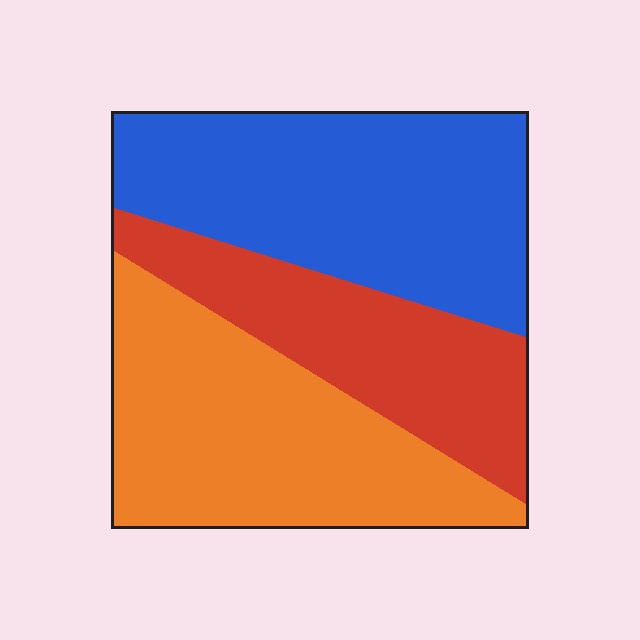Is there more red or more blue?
Blue.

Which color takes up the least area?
Red, at roughly 25%.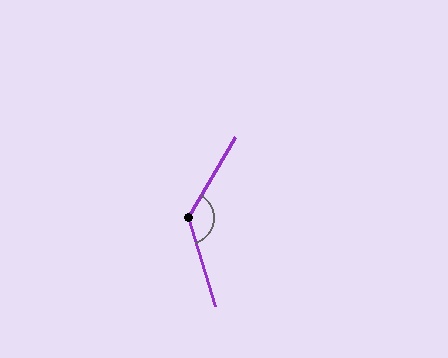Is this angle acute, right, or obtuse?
It is obtuse.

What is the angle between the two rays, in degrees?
Approximately 133 degrees.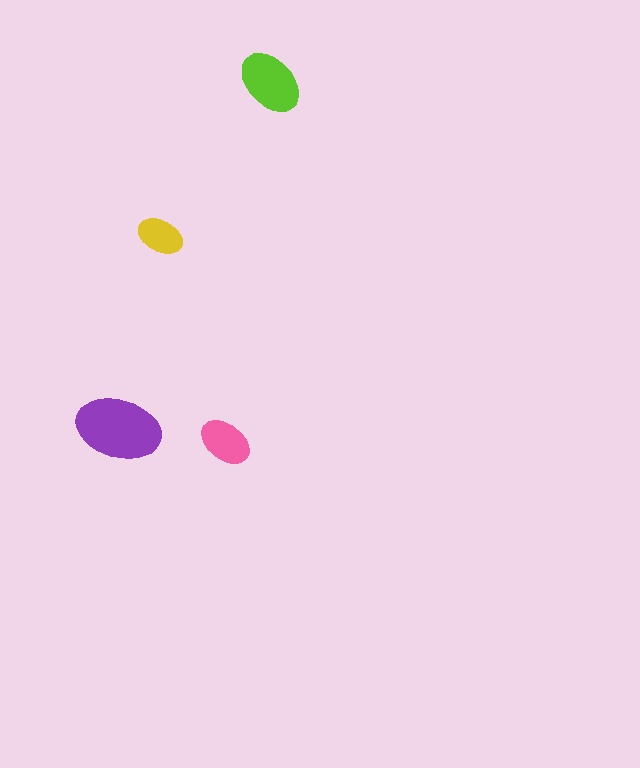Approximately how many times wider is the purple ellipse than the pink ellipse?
About 1.5 times wider.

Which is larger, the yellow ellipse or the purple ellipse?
The purple one.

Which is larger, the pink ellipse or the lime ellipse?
The lime one.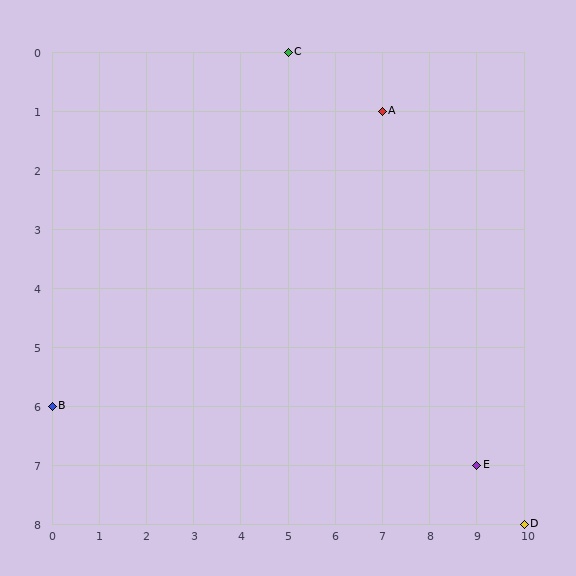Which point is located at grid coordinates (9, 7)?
Point E is at (9, 7).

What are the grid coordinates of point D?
Point D is at grid coordinates (10, 8).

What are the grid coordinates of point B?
Point B is at grid coordinates (0, 6).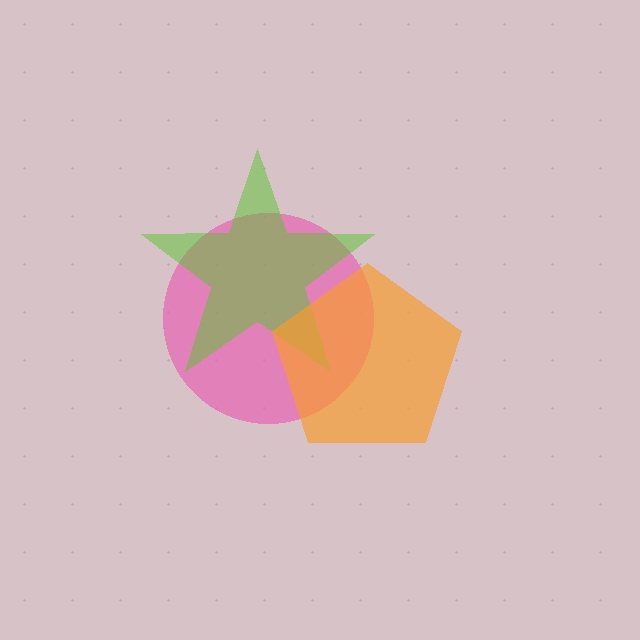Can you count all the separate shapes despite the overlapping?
Yes, there are 3 separate shapes.